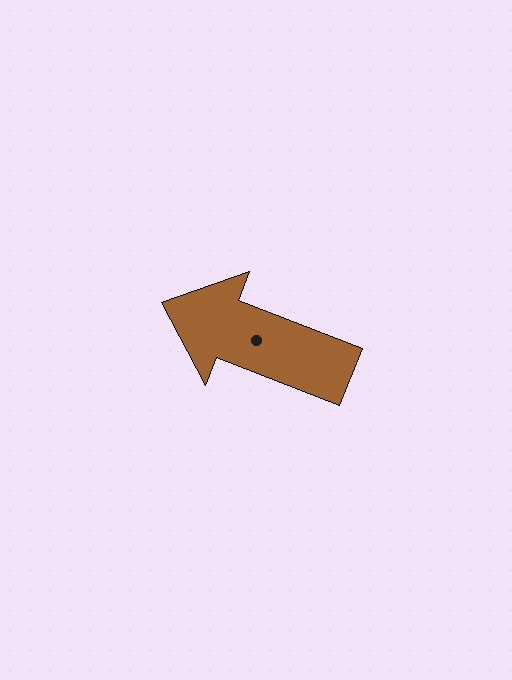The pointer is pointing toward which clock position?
Roughly 10 o'clock.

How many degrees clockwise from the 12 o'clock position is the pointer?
Approximately 291 degrees.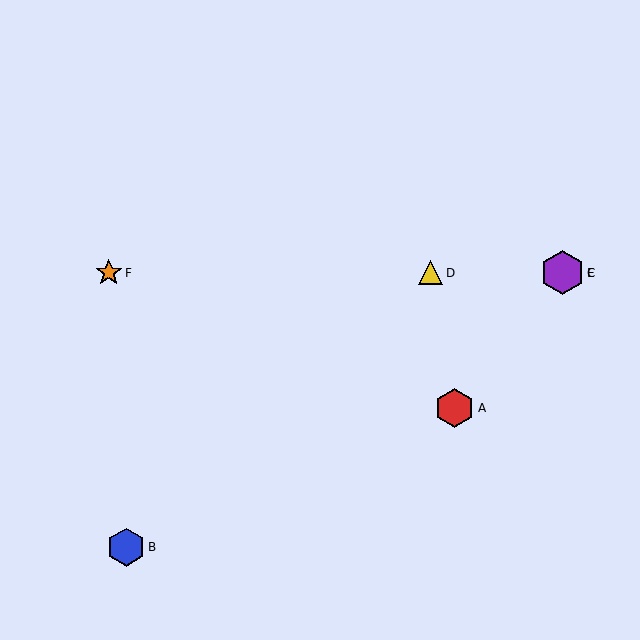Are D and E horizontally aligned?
Yes, both are at y≈273.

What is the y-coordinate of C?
Object C is at y≈273.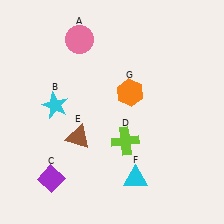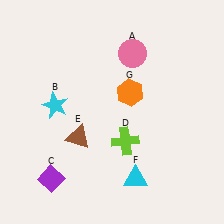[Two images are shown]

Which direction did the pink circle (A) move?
The pink circle (A) moved right.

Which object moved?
The pink circle (A) moved right.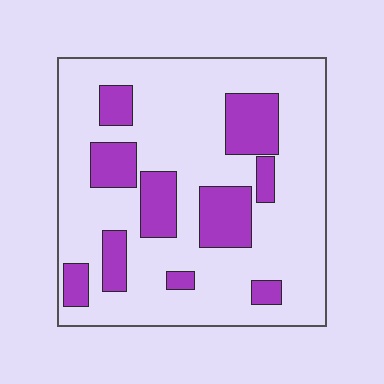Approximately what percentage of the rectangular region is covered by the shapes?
Approximately 25%.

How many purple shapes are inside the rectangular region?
10.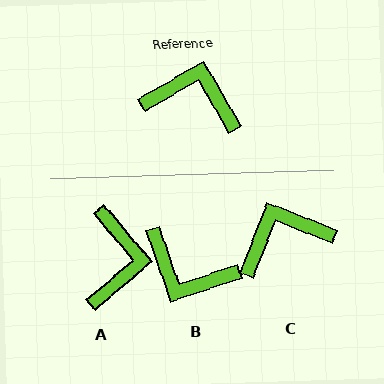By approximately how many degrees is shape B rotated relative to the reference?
Approximately 169 degrees counter-clockwise.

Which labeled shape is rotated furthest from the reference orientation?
B, about 169 degrees away.